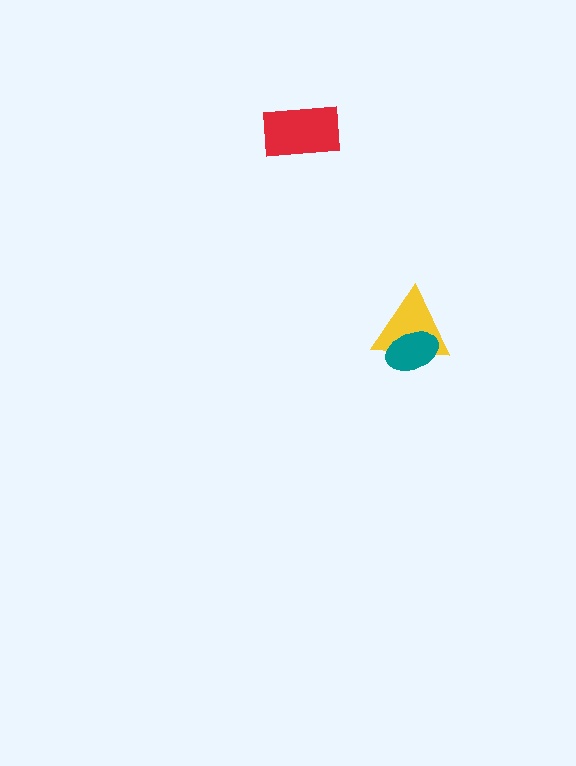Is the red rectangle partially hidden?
No, no other shape covers it.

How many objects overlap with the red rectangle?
0 objects overlap with the red rectangle.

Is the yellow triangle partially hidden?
Yes, it is partially covered by another shape.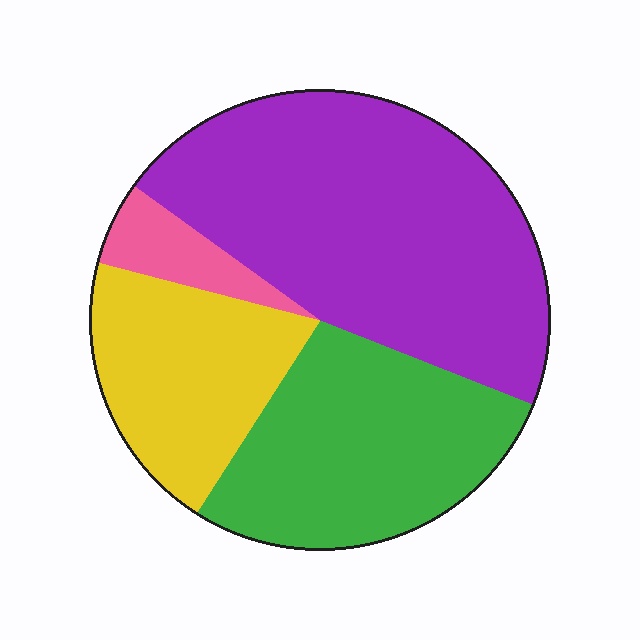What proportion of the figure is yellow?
Yellow takes up about one fifth (1/5) of the figure.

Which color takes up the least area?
Pink, at roughly 5%.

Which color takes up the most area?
Purple, at roughly 45%.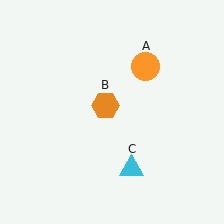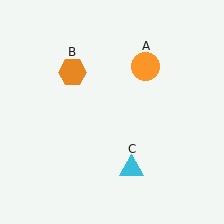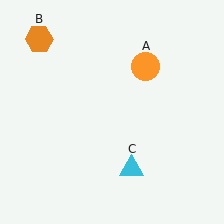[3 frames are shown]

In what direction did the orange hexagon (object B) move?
The orange hexagon (object B) moved up and to the left.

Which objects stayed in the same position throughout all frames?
Orange circle (object A) and cyan triangle (object C) remained stationary.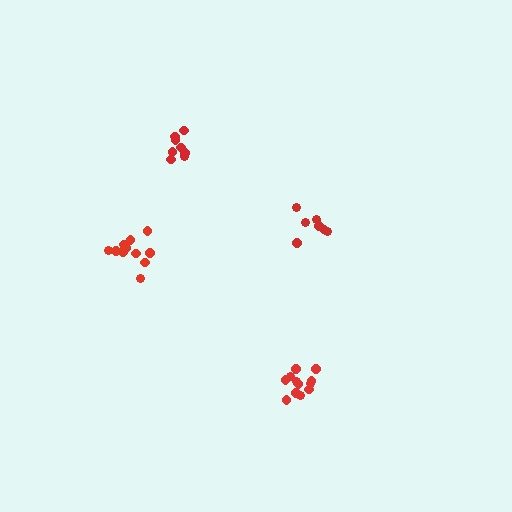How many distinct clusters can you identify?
There are 4 distinct clusters.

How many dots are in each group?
Group 1: 7 dots, Group 2: 8 dots, Group 3: 12 dots, Group 4: 12 dots (39 total).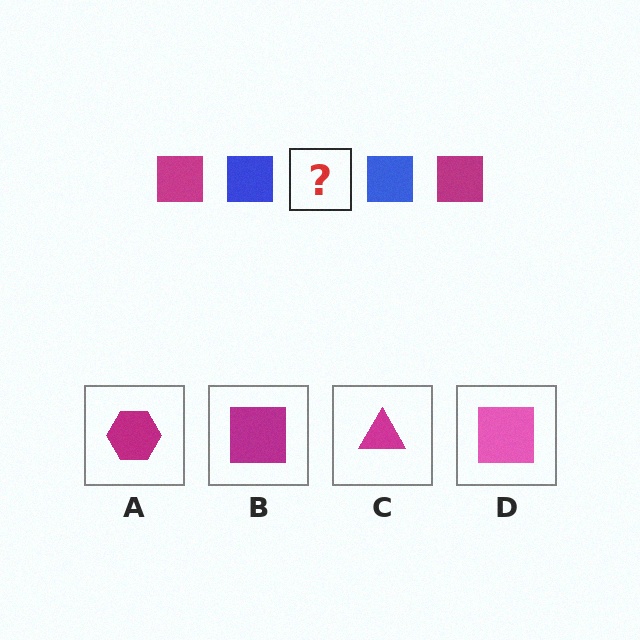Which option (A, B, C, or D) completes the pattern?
B.